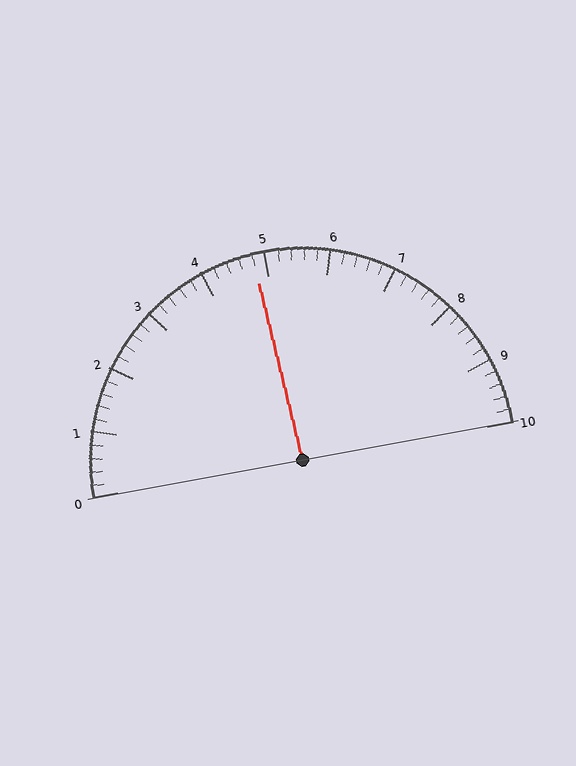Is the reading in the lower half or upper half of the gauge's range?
The reading is in the lower half of the range (0 to 10).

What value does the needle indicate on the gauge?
The needle indicates approximately 4.8.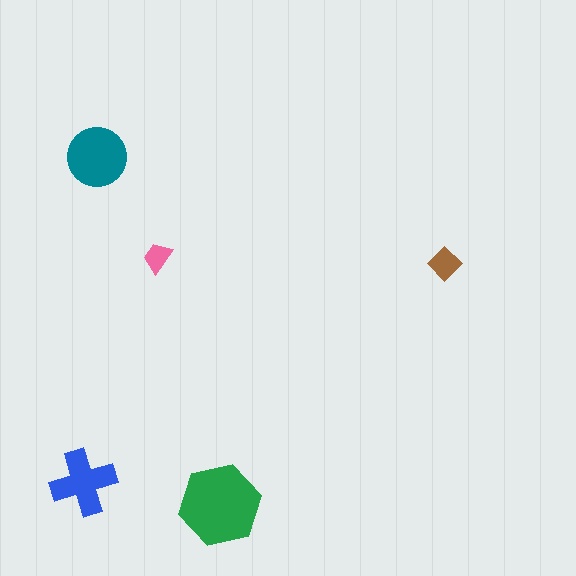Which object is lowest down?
The green hexagon is bottommost.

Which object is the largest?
The green hexagon.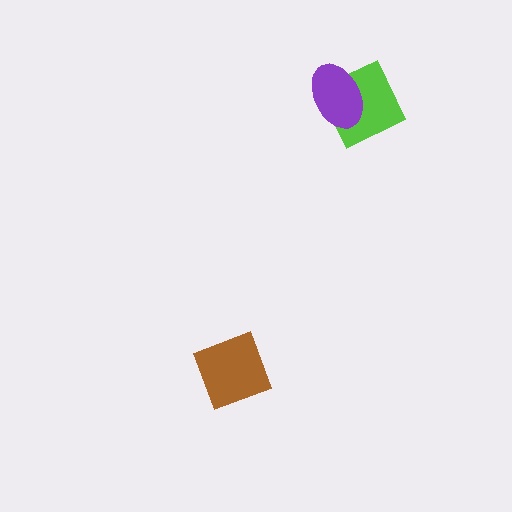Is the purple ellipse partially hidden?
No, no other shape covers it.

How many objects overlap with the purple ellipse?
1 object overlaps with the purple ellipse.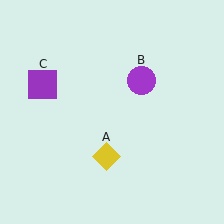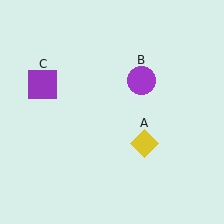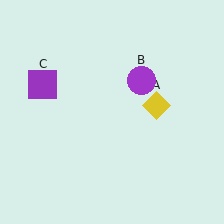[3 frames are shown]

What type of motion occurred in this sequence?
The yellow diamond (object A) rotated counterclockwise around the center of the scene.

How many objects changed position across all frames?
1 object changed position: yellow diamond (object A).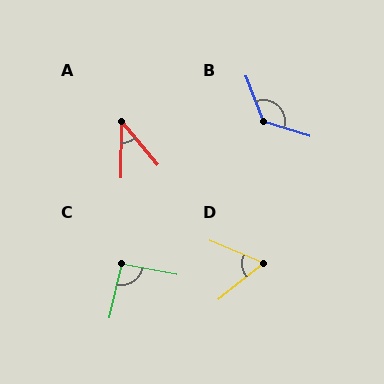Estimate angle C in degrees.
Approximately 92 degrees.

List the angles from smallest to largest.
A (40°), D (62°), C (92°), B (128°).